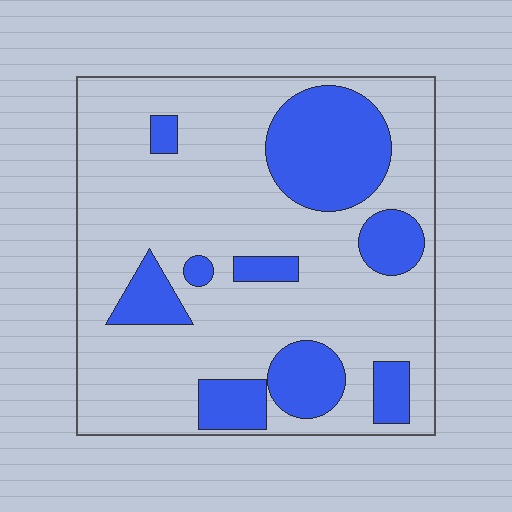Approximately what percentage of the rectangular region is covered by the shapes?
Approximately 25%.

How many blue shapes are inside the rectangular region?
9.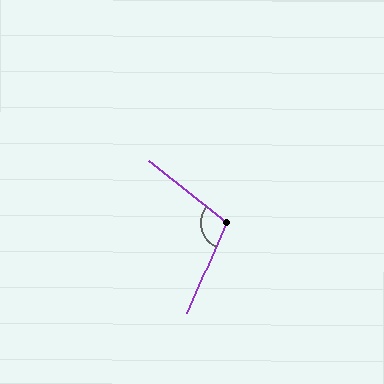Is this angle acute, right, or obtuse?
It is obtuse.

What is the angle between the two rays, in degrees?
Approximately 106 degrees.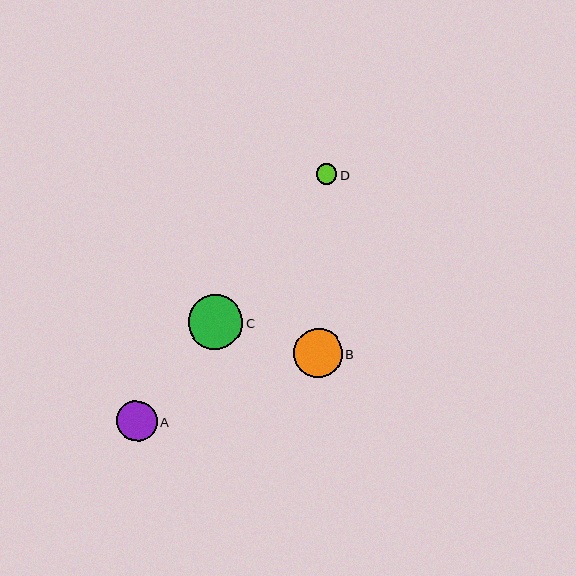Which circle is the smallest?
Circle D is the smallest with a size of approximately 21 pixels.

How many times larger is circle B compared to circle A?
Circle B is approximately 1.2 times the size of circle A.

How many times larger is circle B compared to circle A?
Circle B is approximately 1.2 times the size of circle A.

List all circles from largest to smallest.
From largest to smallest: C, B, A, D.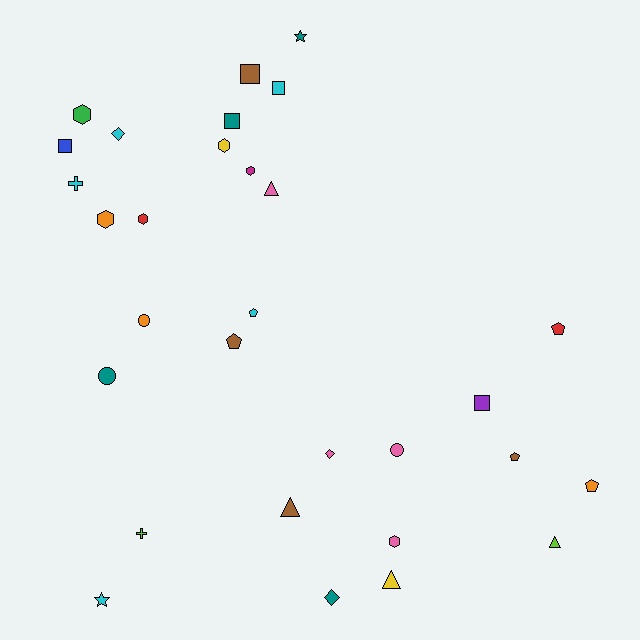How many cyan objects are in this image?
There are 5 cyan objects.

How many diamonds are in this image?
There are 3 diamonds.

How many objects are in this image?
There are 30 objects.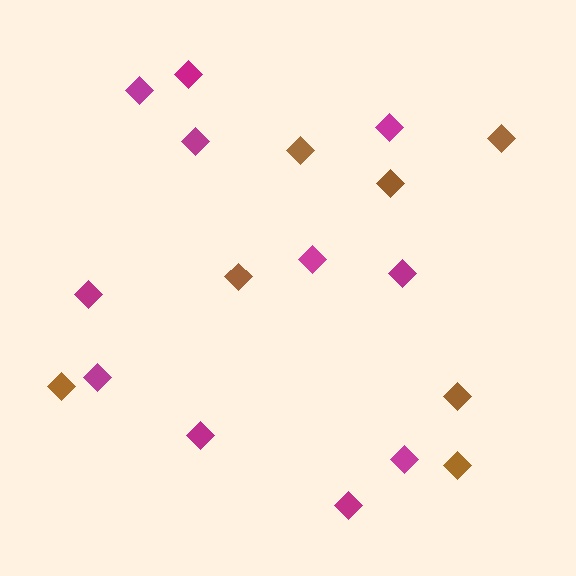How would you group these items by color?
There are 2 groups: one group of magenta diamonds (11) and one group of brown diamonds (7).